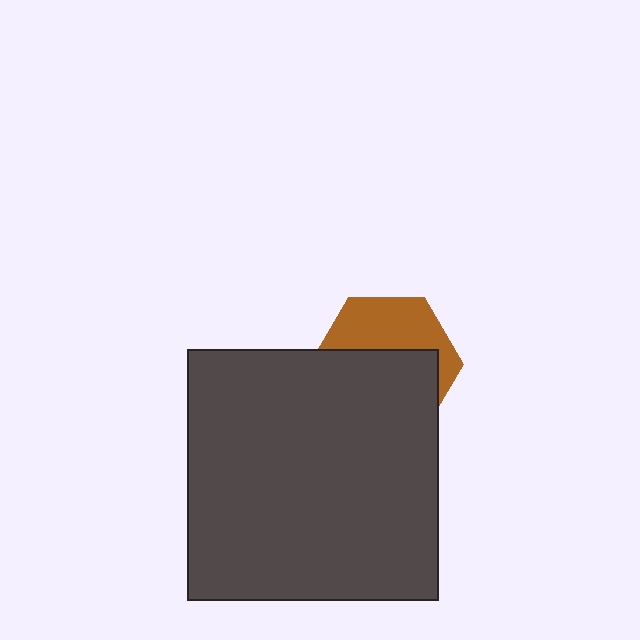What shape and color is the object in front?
The object in front is a dark gray square.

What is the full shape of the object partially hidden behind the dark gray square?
The partially hidden object is a brown hexagon.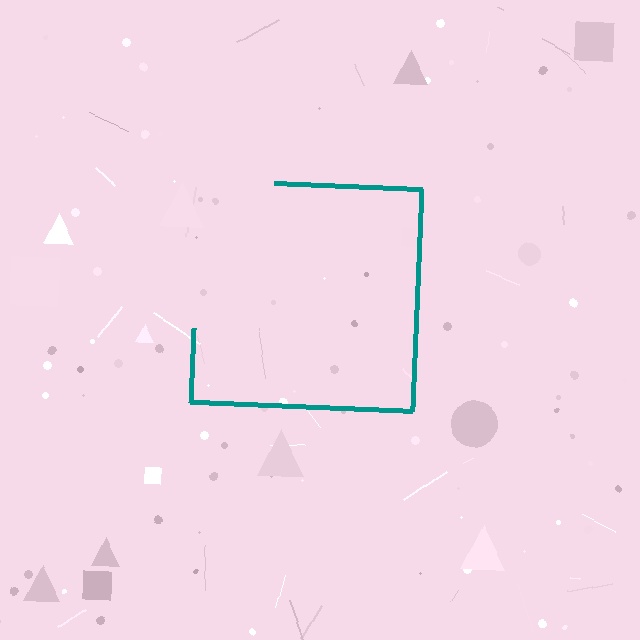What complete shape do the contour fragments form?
The contour fragments form a square.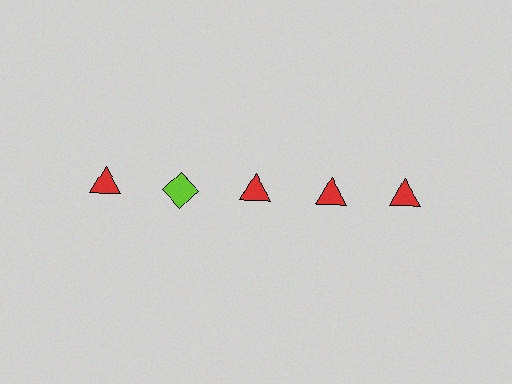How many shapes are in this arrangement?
There are 5 shapes arranged in a grid pattern.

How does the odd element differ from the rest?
It differs in both color (lime instead of red) and shape (diamond instead of triangle).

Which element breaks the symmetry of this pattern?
The lime diamond in the top row, second from left column breaks the symmetry. All other shapes are red triangles.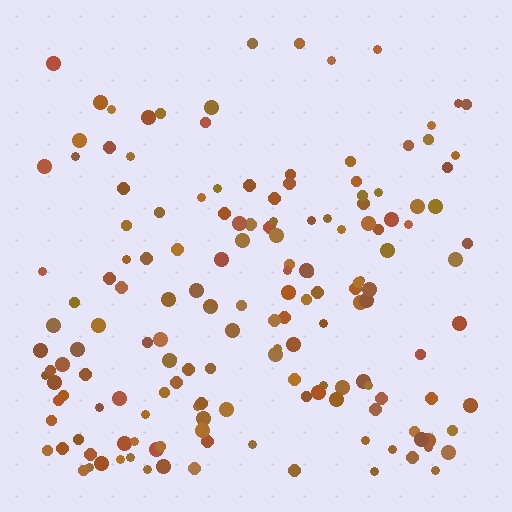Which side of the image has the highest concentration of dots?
The bottom.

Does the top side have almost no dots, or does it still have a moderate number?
Still a moderate number, just noticeably fewer than the bottom.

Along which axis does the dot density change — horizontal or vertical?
Vertical.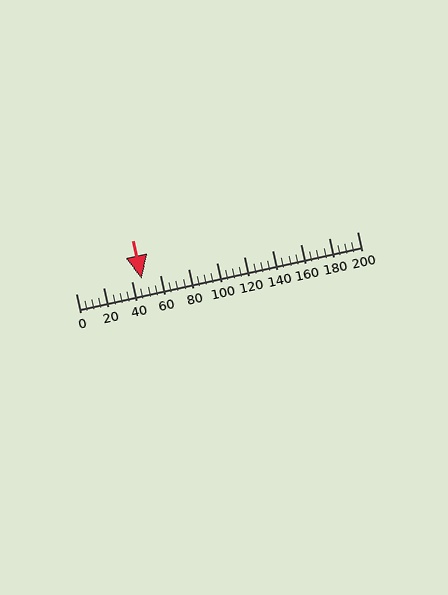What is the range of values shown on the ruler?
The ruler shows values from 0 to 200.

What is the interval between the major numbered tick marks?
The major tick marks are spaced 20 units apart.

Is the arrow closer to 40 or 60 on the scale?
The arrow is closer to 40.